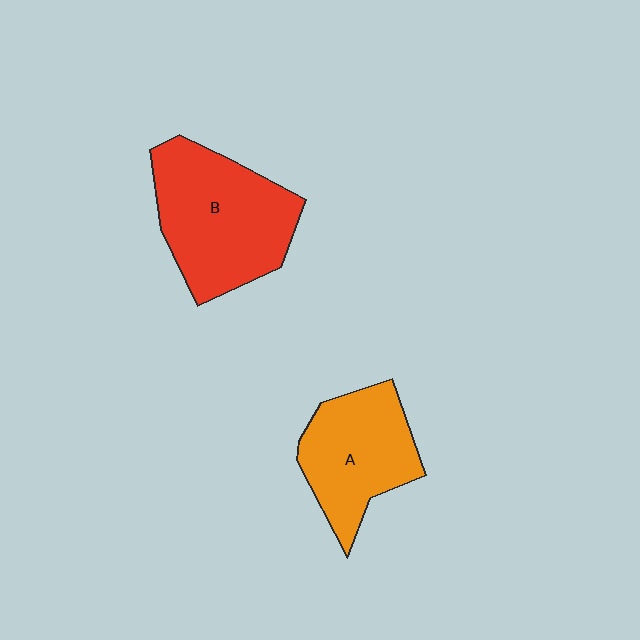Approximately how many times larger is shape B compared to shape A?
Approximately 1.3 times.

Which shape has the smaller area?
Shape A (orange).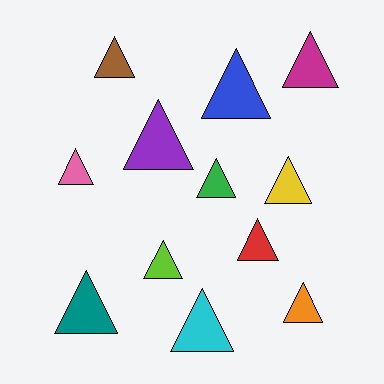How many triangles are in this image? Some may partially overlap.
There are 12 triangles.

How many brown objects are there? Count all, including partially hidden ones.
There is 1 brown object.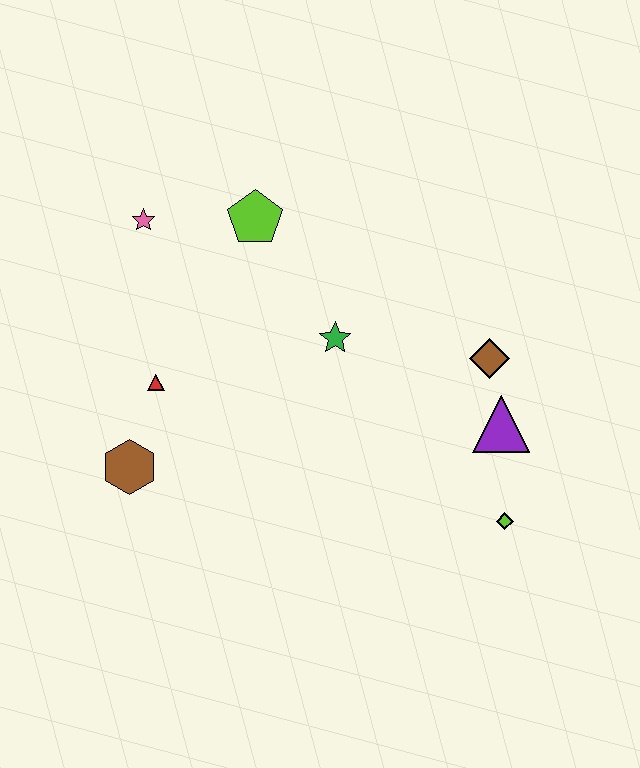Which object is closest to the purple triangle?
The brown diamond is closest to the purple triangle.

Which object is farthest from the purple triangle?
The pink star is farthest from the purple triangle.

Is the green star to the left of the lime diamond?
Yes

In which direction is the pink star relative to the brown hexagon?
The pink star is above the brown hexagon.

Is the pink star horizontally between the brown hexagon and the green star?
Yes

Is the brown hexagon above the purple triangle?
No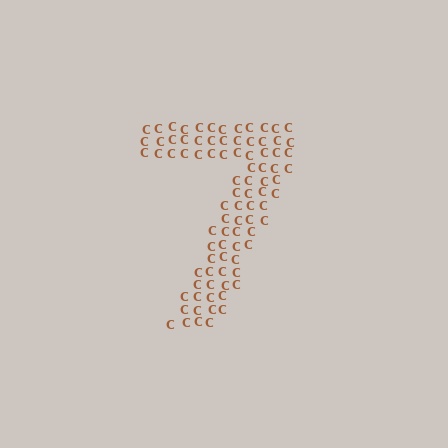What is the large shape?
The large shape is the digit 7.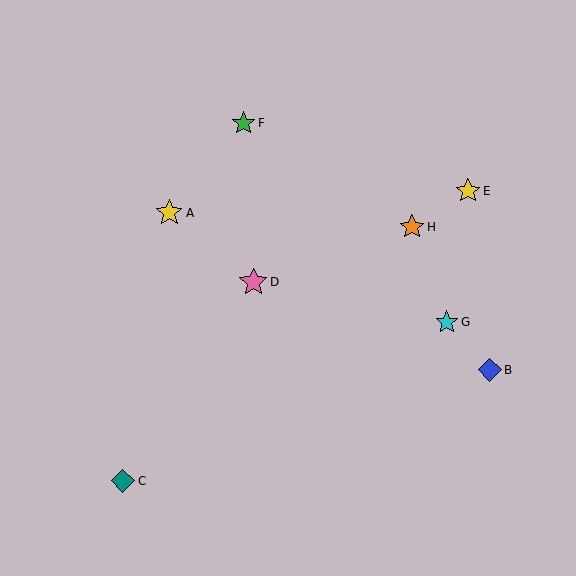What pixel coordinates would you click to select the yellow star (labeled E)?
Click at (468, 191) to select the yellow star E.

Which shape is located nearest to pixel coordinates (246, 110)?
The green star (labeled F) at (244, 123) is nearest to that location.